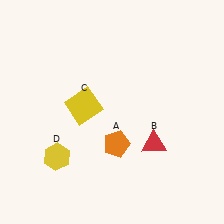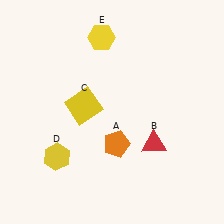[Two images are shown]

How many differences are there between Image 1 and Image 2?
There is 1 difference between the two images.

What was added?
A yellow hexagon (E) was added in Image 2.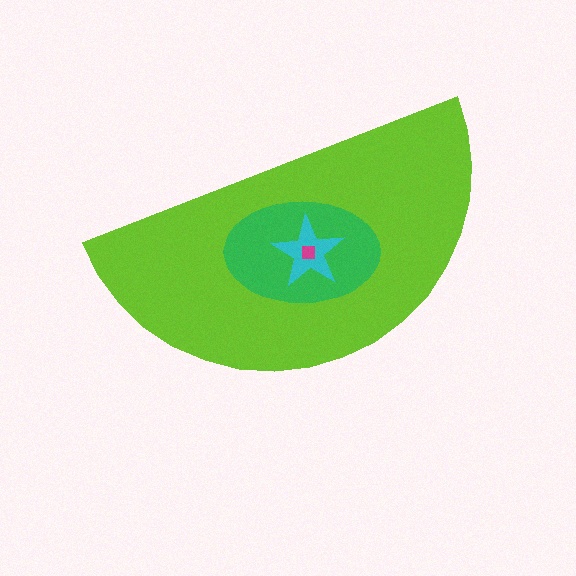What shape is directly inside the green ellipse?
The cyan star.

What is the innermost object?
The magenta square.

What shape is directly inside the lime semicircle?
The green ellipse.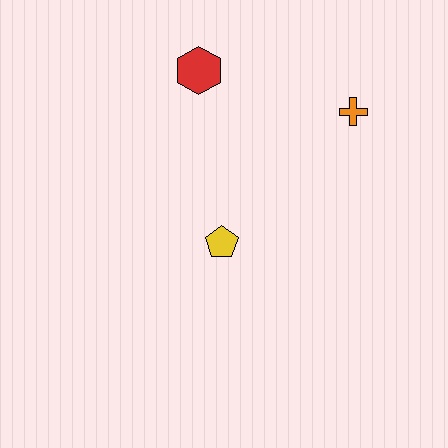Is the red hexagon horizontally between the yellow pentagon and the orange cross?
No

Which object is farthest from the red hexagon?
The yellow pentagon is farthest from the red hexagon.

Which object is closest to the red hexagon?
The orange cross is closest to the red hexagon.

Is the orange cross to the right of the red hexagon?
Yes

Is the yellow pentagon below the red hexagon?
Yes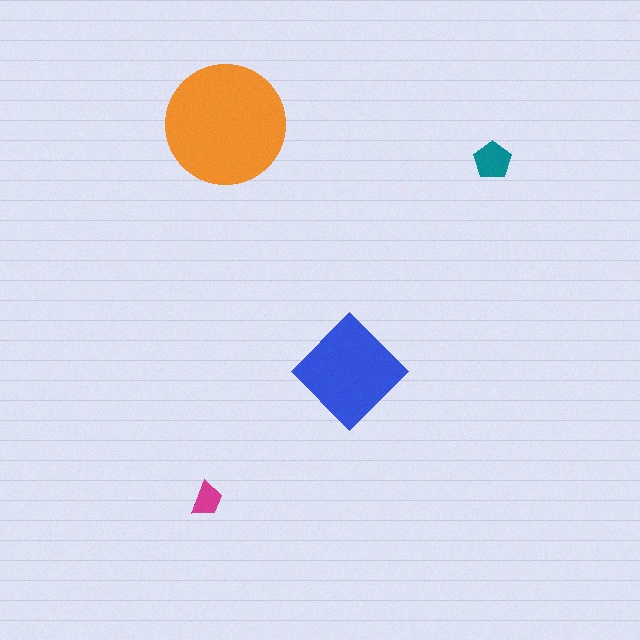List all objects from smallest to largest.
The magenta trapezoid, the teal pentagon, the blue diamond, the orange circle.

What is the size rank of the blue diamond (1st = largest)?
2nd.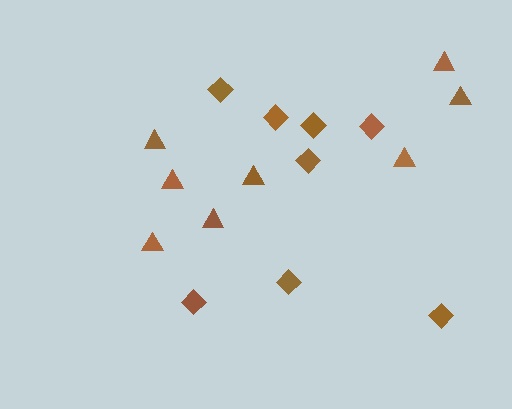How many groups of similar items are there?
There are 2 groups: one group of diamonds (8) and one group of triangles (8).